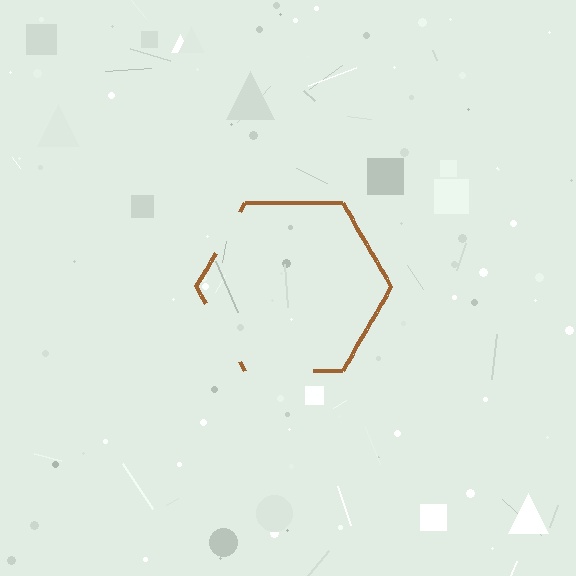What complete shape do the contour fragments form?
The contour fragments form a hexagon.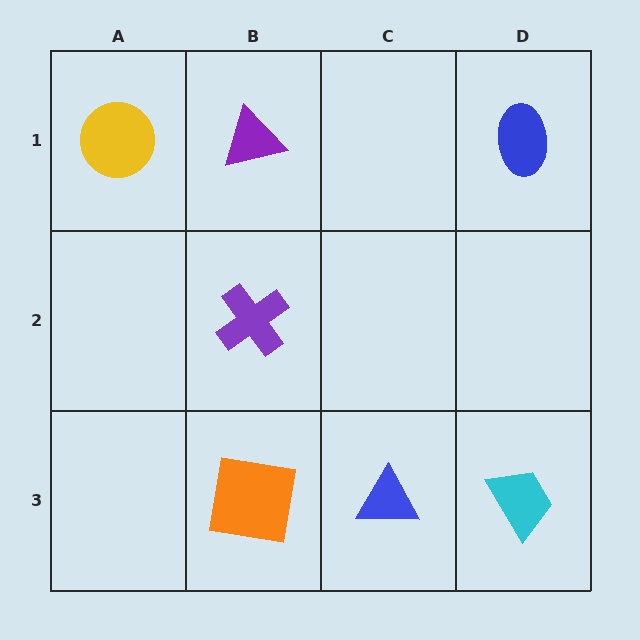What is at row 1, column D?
A blue ellipse.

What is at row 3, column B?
An orange square.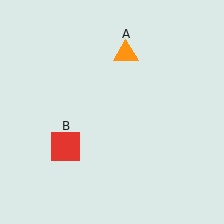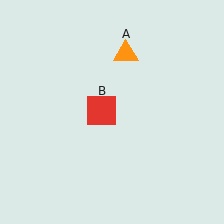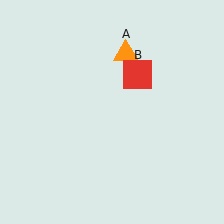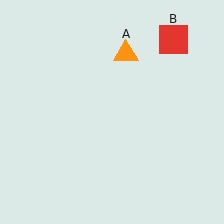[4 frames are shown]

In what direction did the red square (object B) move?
The red square (object B) moved up and to the right.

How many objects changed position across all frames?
1 object changed position: red square (object B).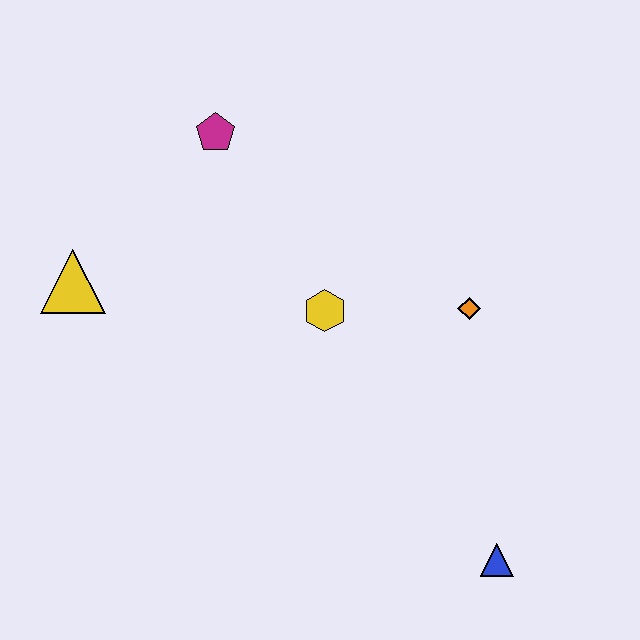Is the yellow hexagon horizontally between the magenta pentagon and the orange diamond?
Yes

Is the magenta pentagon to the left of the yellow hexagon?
Yes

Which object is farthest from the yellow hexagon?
The blue triangle is farthest from the yellow hexagon.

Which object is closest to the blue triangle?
The orange diamond is closest to the blue triangle.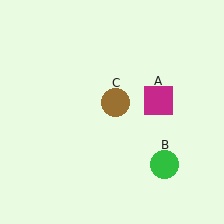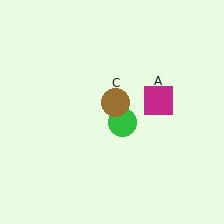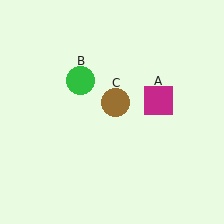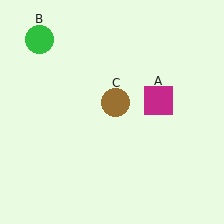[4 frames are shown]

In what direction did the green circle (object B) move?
The green circle (object B) moved up and to the left.